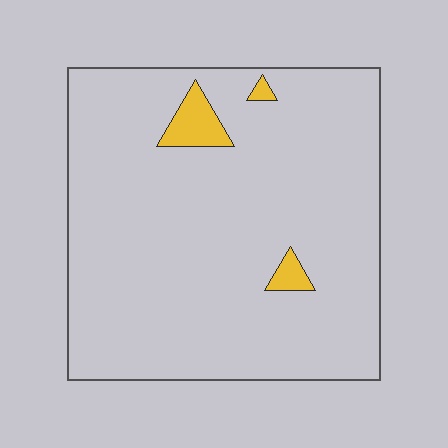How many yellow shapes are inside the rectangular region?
3.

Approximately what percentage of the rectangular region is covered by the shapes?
Approximately 5%.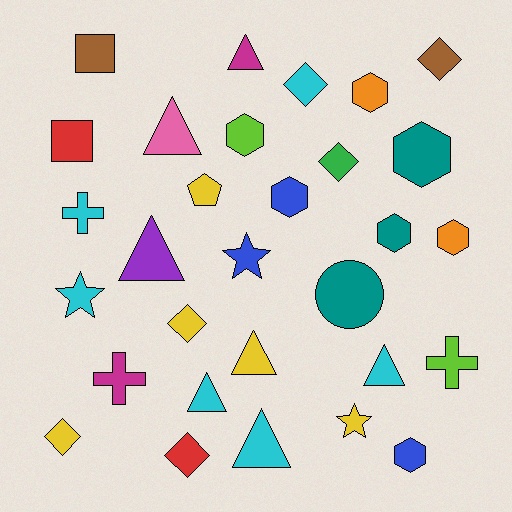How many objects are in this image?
There are 30 objects.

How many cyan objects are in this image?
There are 6 cyan objects.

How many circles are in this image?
There is 1 circle.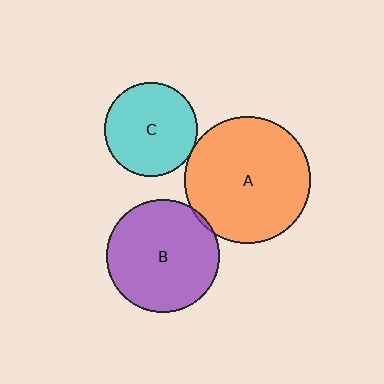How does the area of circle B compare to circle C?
Approximately 1.5 times.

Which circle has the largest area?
Circle A (orange).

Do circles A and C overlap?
Yes.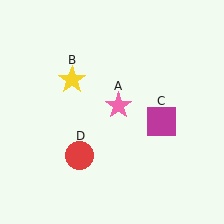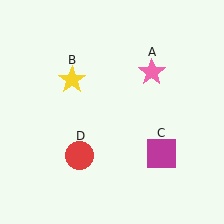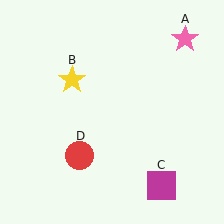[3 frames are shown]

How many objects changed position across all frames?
2 objects changed position: pink star (object A), magenta square (object C).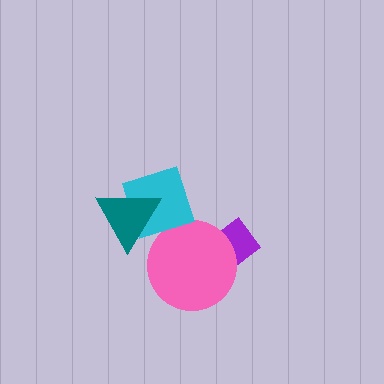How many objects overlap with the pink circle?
2 objects overlap with the pink circle.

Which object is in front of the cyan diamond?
The teal triangle is in front of the cyan diamond.